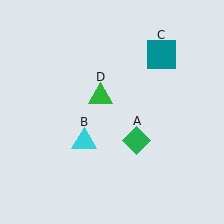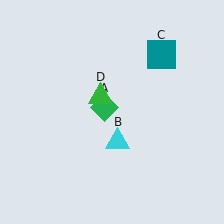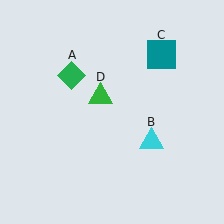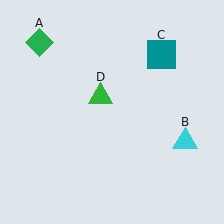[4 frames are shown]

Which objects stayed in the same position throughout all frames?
Teal square (object C) and green triangle (object D) remained stationary.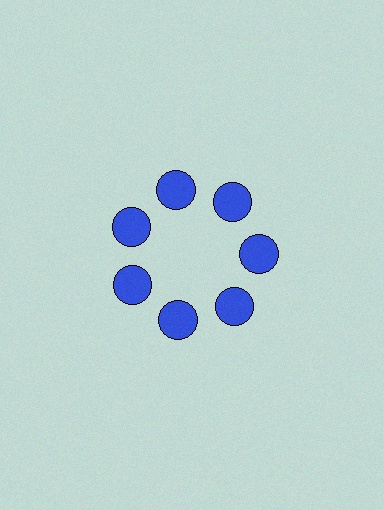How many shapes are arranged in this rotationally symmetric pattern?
There are 7 shapes, arranged in 7 groups of 1.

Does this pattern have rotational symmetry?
Yes, this pattern has 7-fold rotational symmetry. It looks the same after rotating 51 degrees around the center.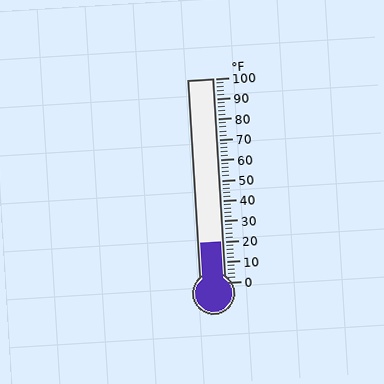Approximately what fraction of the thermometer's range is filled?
The thermometer is filled to approximately 20% of its range.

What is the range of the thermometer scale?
The thermometer scale ranges from 0°F to 100°F.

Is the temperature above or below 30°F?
The temperature is below 30°F.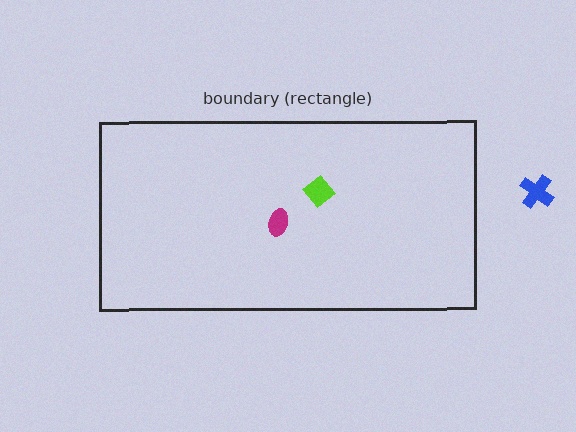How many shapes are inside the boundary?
2 inside, 1 outside.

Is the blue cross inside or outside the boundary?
Outside.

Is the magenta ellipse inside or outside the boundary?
Inside.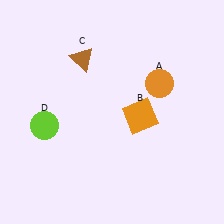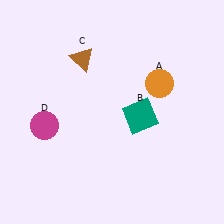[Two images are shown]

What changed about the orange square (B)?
In Image 1, B is orange. In Image 2, it changed to teal.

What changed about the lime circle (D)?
In Image 1, D is lime. In Image 2, it changed to magenta.